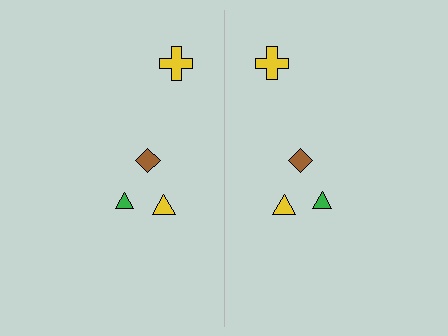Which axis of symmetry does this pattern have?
The pattern has a vertical axis of symmetry running through the center of the image.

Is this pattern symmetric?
Yes, this pattern has bilateral (reflection) symmetry.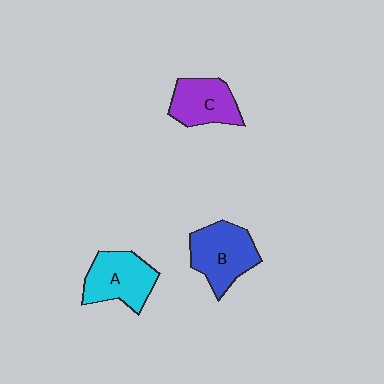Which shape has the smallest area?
Shape C (purple).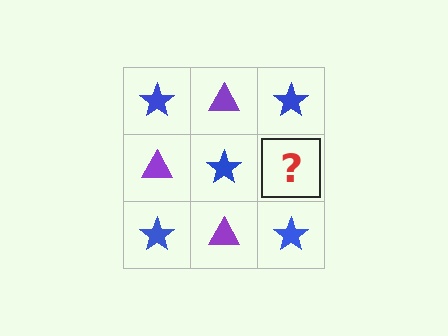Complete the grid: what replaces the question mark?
The question mark should be replaced with a purple triangle.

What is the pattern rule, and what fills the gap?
The rule is that it alternates blue star and purple triangle in a checkerboard pattern. The gap should be filled with a purple triangle.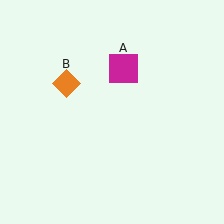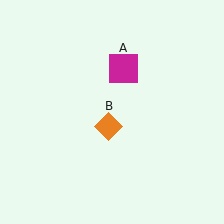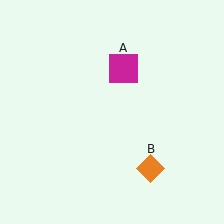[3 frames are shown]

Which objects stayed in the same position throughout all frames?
Magenta square (object A) remained stationary.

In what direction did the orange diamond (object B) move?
The orange diamond (object B) moved down and to the right.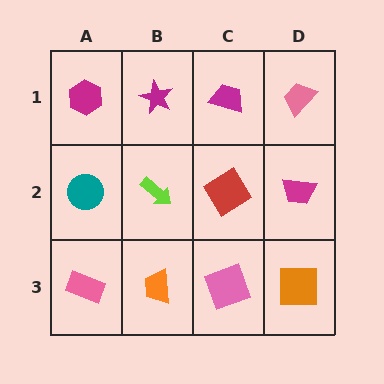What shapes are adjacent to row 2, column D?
A pink trapezoid (row 1, column D), an orange square (row 3, column D), a red diamond (row 2, column C).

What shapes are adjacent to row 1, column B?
A lime arrow (row 2, column B), a magenta hexagon (row 1, column A), a magenta trapezoid (row 1, column C).